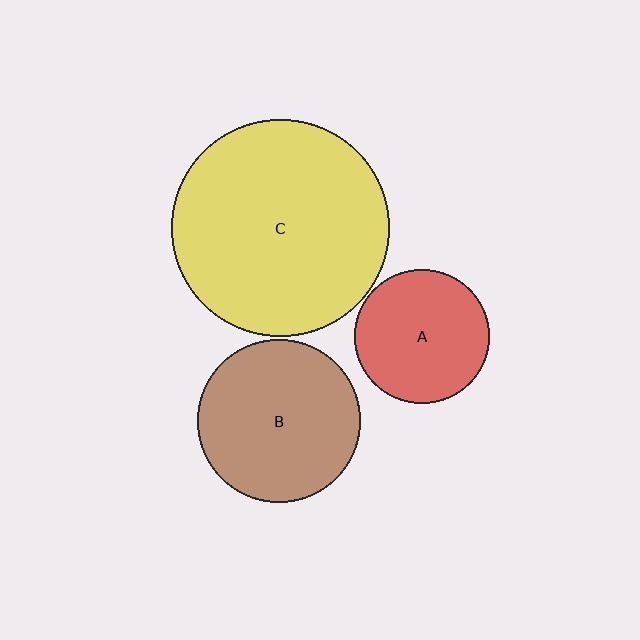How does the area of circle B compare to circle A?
Approximately 1.5 times.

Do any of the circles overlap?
No, none of the circles overlap.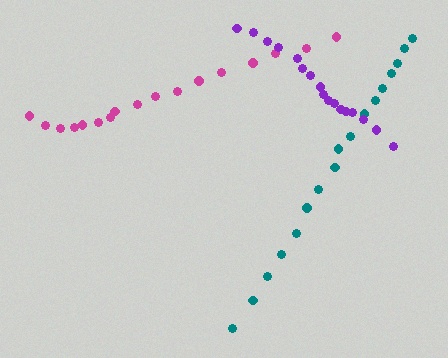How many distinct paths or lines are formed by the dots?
There are 3 distinct paths.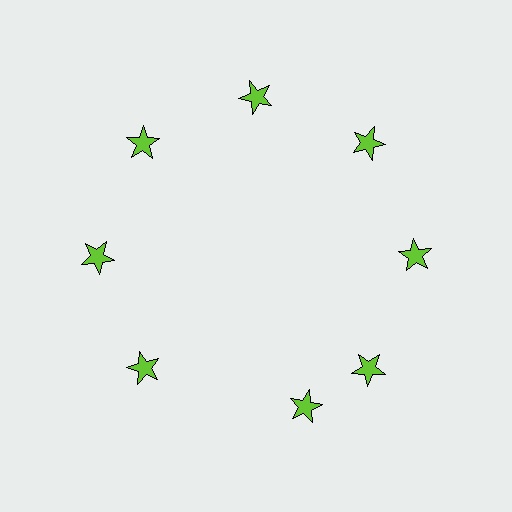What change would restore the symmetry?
The symmetry would be restored by rotating it back into even spacing with its neighbors so that all 8 stars sit at equal angles and equal distance from the center.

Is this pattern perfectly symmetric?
No. The 8 lime stars are arranged in a ring, but one element near the 6 o'clock position is rotated out of alignment along the ring, breaking the 8-fold rotational symmetry.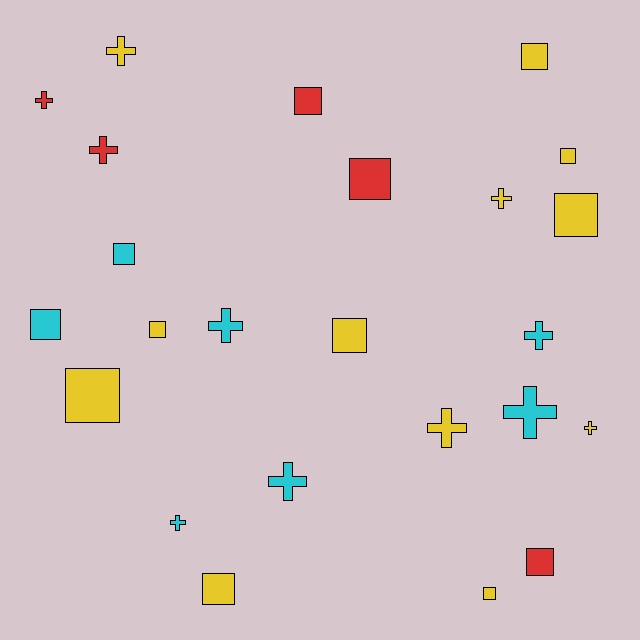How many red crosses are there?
There are 2 red crosses.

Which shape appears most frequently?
Square, with 13 objects.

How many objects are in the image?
There are 24 objects.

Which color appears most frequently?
Yellow, with 12 objects.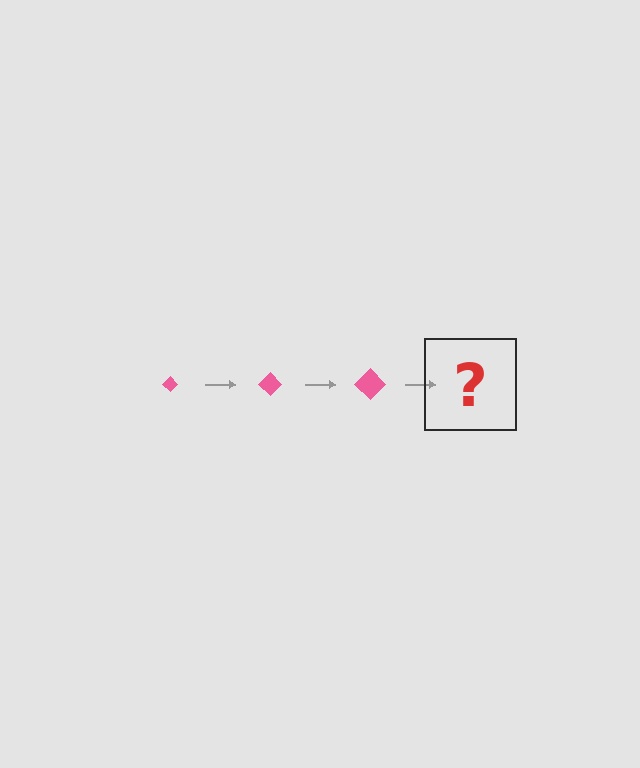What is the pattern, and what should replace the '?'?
The pattern is that the diamond gets progressively larger each step. The '?' should be a pink diamond, larger than the previous one.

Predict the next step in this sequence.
The next step is a pink diamond, larger than the previous one.